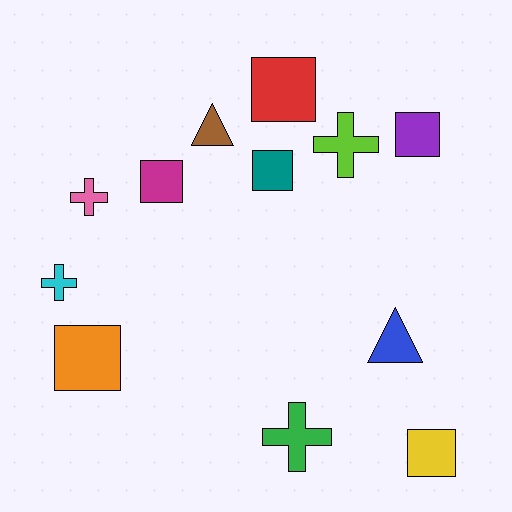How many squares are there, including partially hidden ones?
There are 6 squares.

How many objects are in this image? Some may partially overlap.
There are 12 objects.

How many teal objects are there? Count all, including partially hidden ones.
There is 1 teal object.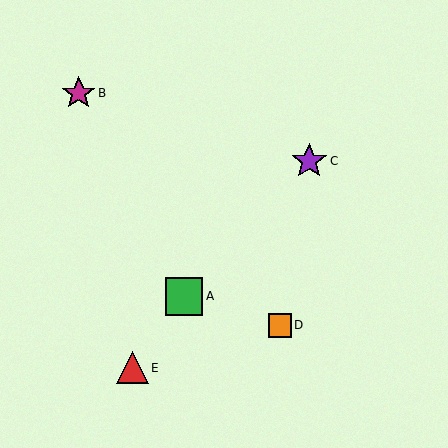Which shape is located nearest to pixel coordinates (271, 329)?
The orange square (labeled D) at (280, 325) is nearest to that location.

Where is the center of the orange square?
The center of the orange square is at (280, 325).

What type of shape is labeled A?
Shape A is a green square.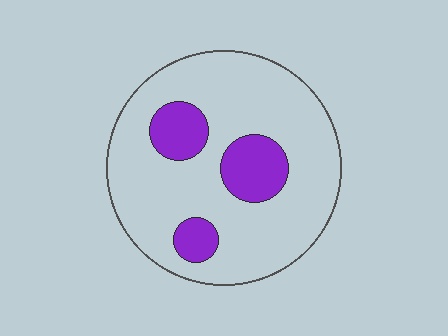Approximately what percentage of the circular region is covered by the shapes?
Approximately 20%.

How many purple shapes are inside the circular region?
3.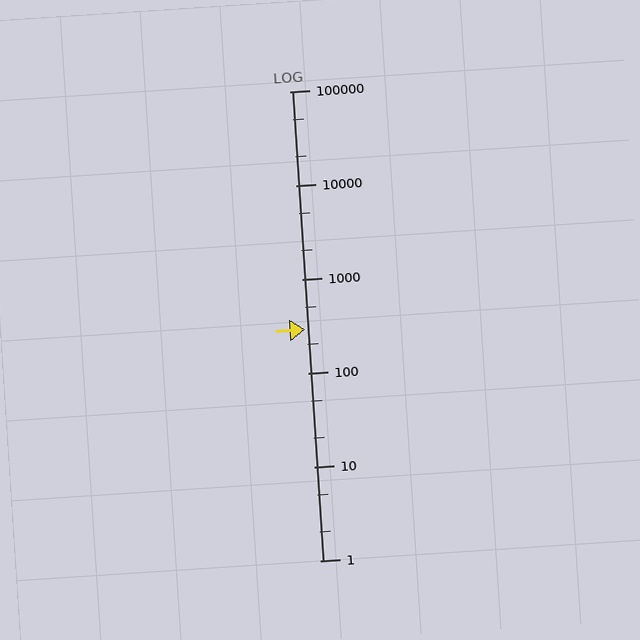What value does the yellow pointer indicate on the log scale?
The pointer indicates approximately 290.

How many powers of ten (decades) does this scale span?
The scale spans 5 decades, from 1 to 100000.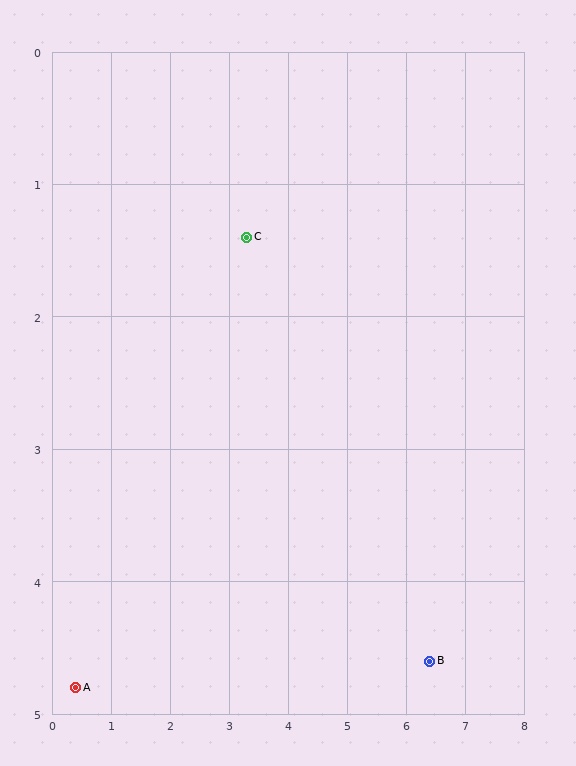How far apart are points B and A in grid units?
Points B and A are about 6.0 grid units apart.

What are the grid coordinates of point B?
Point B is at approximately (6.4, 4.6).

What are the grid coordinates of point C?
Point C is at approximately (3.3, 1.4).